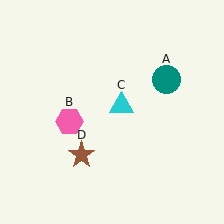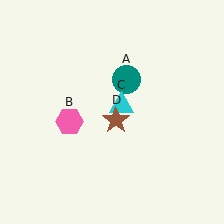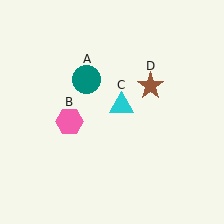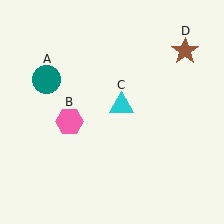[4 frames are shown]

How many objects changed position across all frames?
2 objects changed position: teal circle (object A), brown star (object D).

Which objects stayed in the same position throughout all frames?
Pink hexagon (object B) and cyan triangle (object C) remained stationary.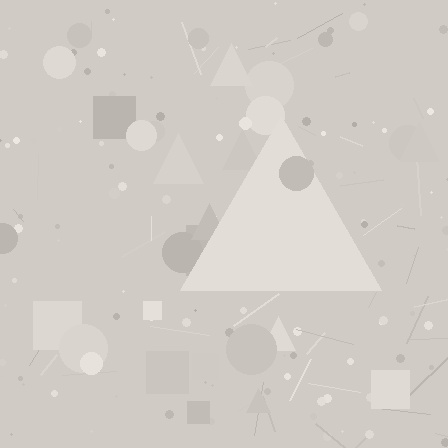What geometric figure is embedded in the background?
A triangle is embedded in the background.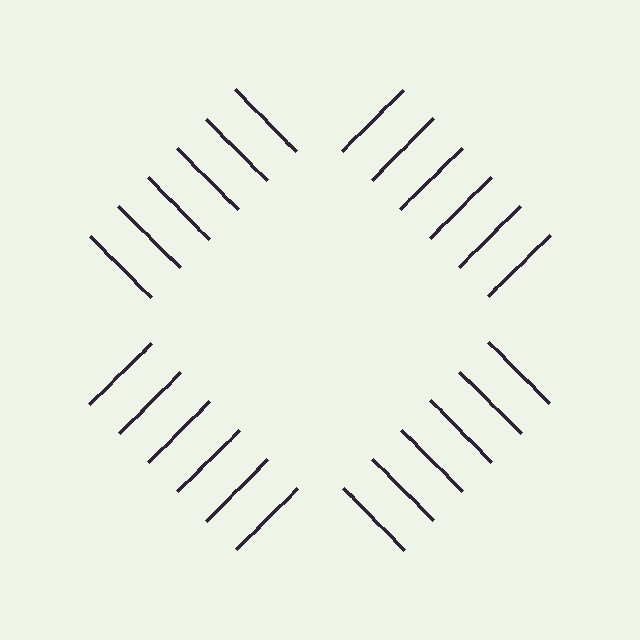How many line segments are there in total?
24 — 6 along each of the 4 edges.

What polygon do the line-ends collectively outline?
An illusory square — the line segments terminate on its edges but no continuous stroke is drawn.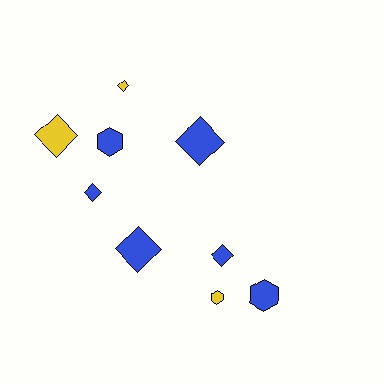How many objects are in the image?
There are 9 objects.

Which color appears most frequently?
Blue, with 6 objects.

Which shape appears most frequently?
Diamond, with 6 objects.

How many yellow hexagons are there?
There is 1 yellow hexagon.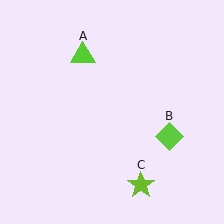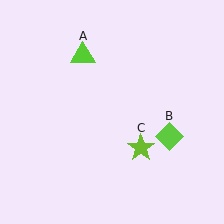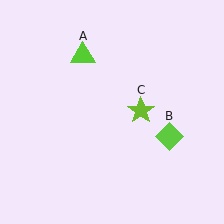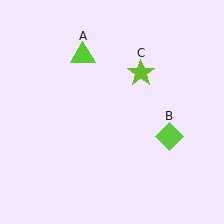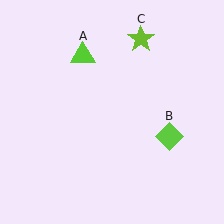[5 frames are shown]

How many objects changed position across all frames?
1 object changed position: lime star (object C).